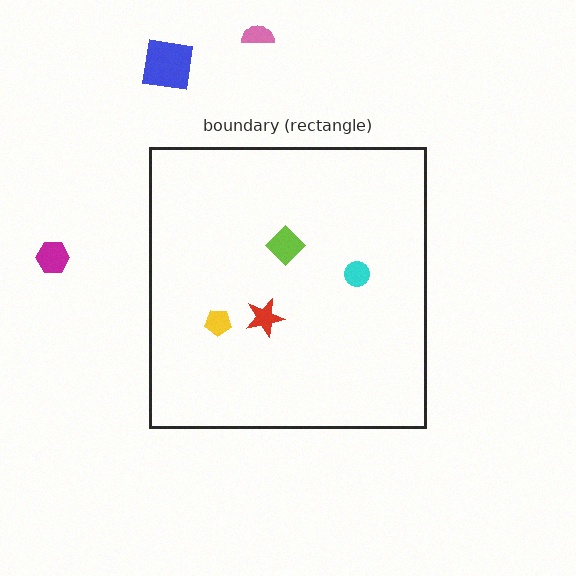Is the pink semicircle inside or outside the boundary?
Outside.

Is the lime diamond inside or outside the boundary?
Inside.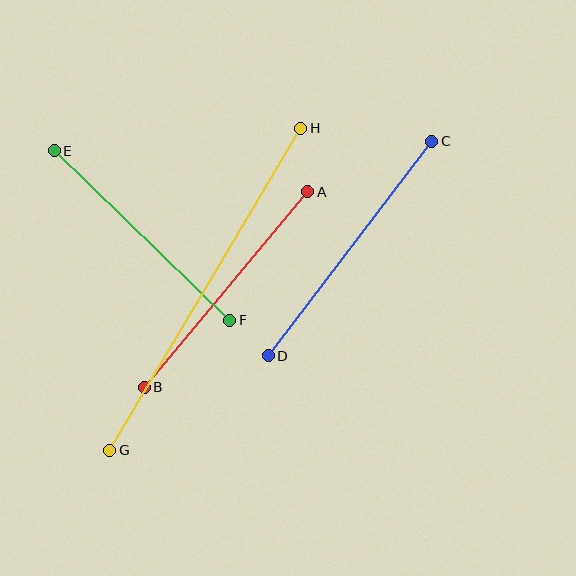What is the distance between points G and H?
The distance is approximately 374 pixels.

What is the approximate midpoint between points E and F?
The midpoint is at approximately (142, 235) pixels.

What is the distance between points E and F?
The distance is approximately 244 pixels.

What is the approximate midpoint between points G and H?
The midpoint is at approximately (205, 289) pixels.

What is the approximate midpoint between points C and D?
The midpoint is at approximately (350, 248) pixels.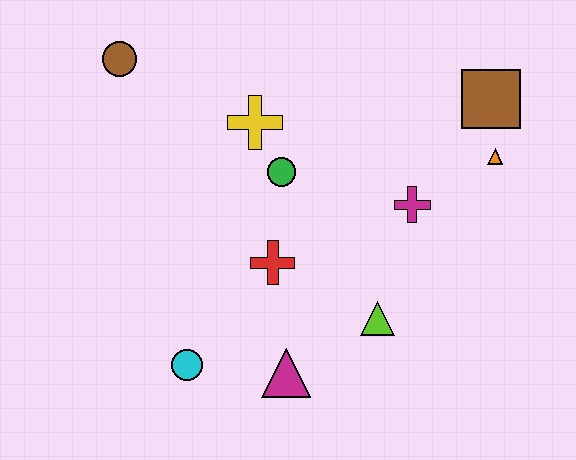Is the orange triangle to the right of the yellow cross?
Yes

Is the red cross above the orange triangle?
No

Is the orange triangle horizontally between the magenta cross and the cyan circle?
No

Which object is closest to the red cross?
The green circle is closest to the red cross.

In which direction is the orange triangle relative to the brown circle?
The orange triangle is to the right of the brown circle.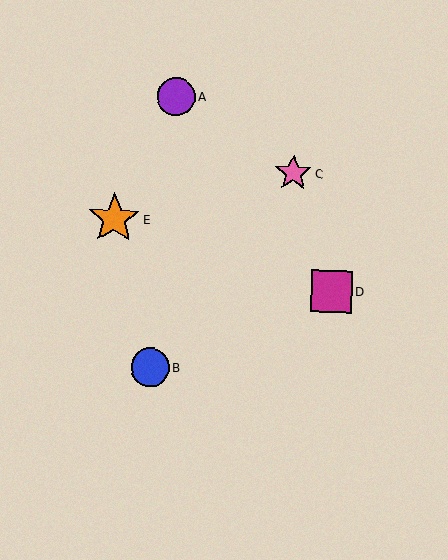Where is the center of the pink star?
The center of the pink star is at (293, 173).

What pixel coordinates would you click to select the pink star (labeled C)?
Click at (293, 173) to select the pink star C.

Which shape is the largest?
The orange star (labeled E) is the largest.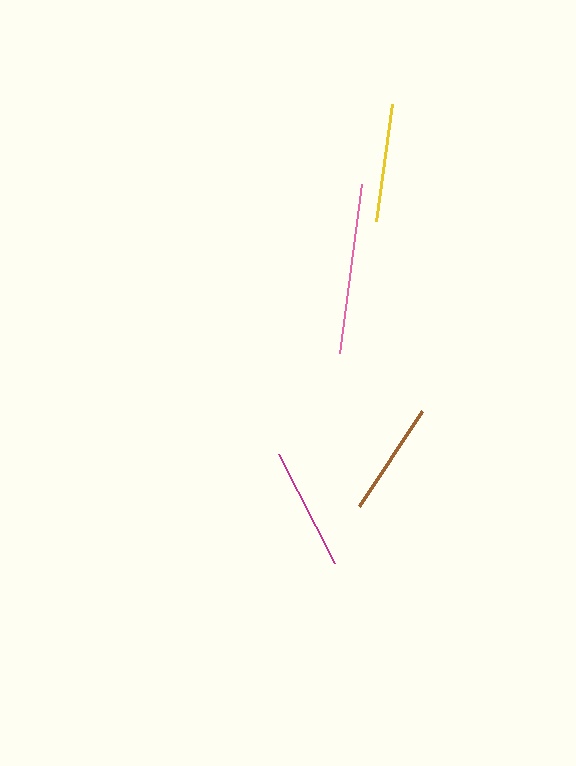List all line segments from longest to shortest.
From longest to shortest: pink, magenta, yellow, brown.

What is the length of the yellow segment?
The yellow segment is approximately 118 pixels long.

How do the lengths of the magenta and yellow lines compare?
The magenta and yellow lines are approximately the same length.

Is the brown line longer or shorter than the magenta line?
The magenta line is longer than the brown line.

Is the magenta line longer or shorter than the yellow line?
The magenta line is longer than the yellow line.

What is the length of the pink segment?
The pink segment is approximately 171 pixels long.